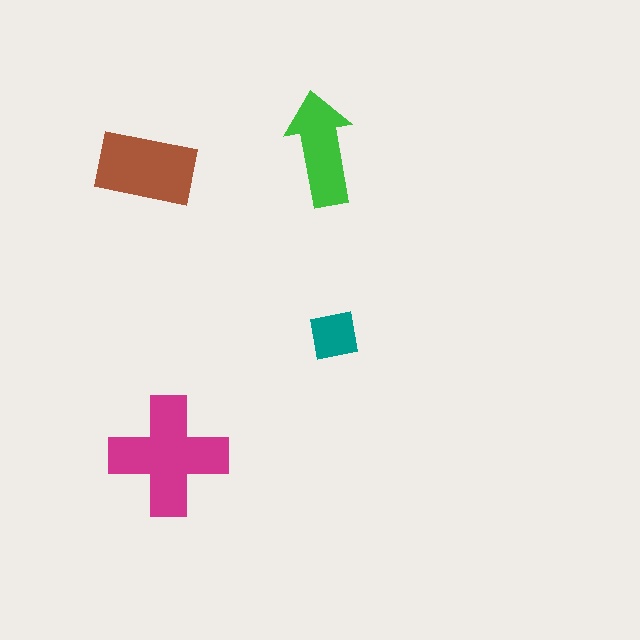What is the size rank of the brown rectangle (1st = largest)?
2nd.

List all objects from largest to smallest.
The magenta cross, the brown rectangle, the green arrow, the teal square.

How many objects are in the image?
There are 4 objects in the image.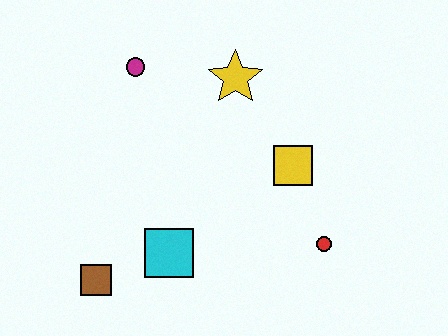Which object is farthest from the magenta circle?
The red circle is farthest from the magenta circle.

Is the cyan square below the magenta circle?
Yes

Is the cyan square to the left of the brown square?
No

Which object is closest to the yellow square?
The red circle is closest to the yellow square.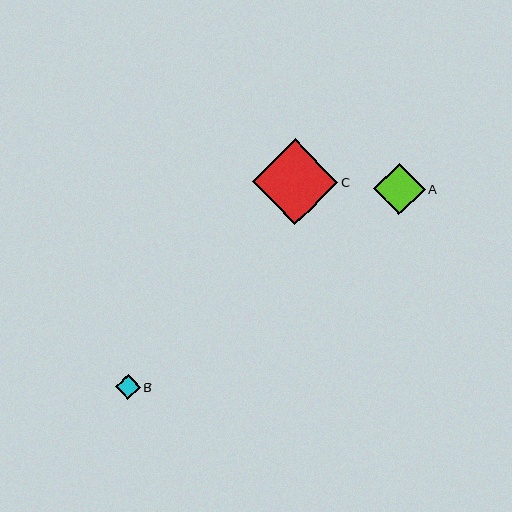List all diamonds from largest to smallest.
From largest to smallest: C, A, B.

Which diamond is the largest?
Diamond C is the largest with a size of approximately 86 pixels.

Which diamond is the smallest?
Diamond B is the smallest with a size of approximately 25 pixels.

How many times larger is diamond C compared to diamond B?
Diamond C is approximately 3.4 times the size of diamond B.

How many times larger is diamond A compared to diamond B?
Diamond A is approximately 2.1 times the size of diamond B.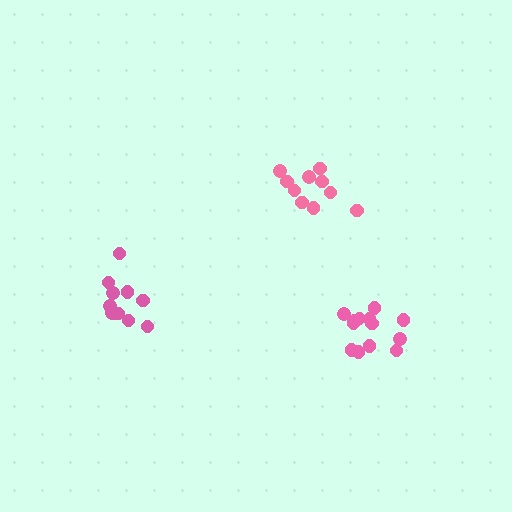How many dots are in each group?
Group 1: 10 dots, Group 2: 13 dots, Group 3: 11 dots (34 total).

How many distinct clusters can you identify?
There are 3 distinct clusters.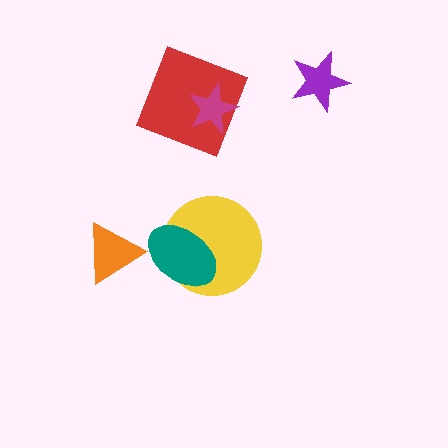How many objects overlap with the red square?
1 object overlaps with the red square.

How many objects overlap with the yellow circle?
1 object overlaps with the yellow circle.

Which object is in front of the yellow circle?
The teal ellipse is in front of the yellow circle.